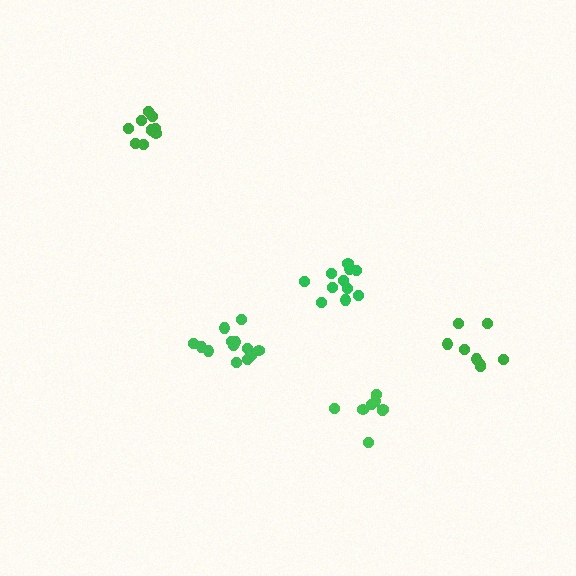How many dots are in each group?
Group 1: 13 dots, Group 2: 10 dots, Group 3: 9 dots, Group 4: 11 dots, Group 5: 8 dots (51 total).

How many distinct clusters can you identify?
There are 5 distinct clusters.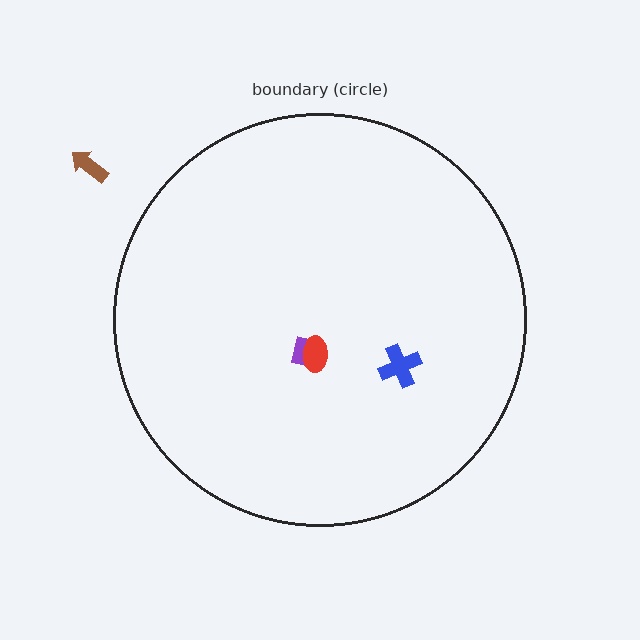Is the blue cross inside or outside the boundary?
Inside.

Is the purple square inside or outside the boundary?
Inside.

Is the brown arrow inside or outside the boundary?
Outside.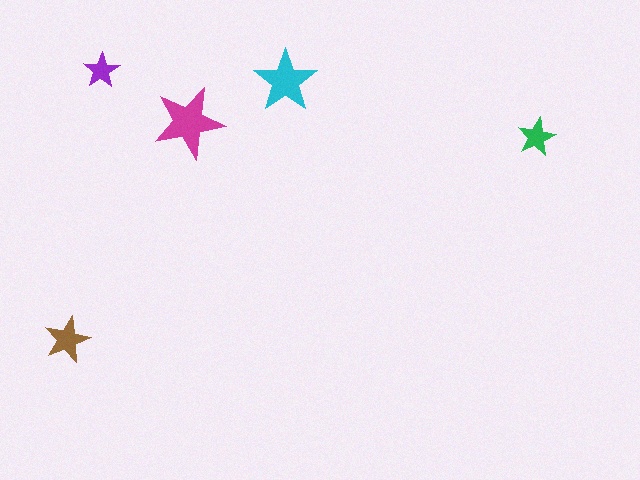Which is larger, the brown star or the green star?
The brown one.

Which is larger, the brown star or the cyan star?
The cyan one.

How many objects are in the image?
There are 5 objects in the image.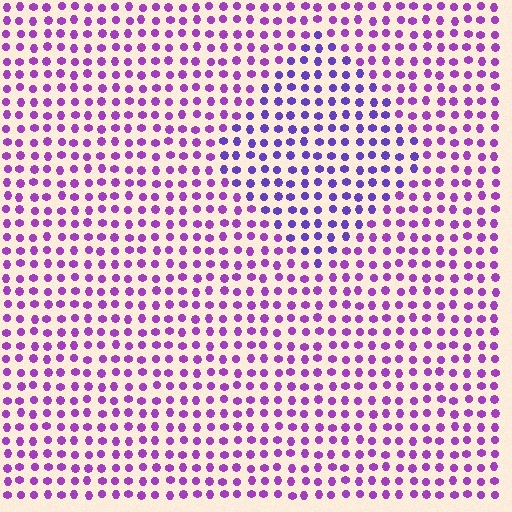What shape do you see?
I see a diamond.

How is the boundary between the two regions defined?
The boundary is defined purely by a slight shift in hue (about 29 degrees). Spacing, size, and orientation are identical on both sides.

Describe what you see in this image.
The image is filled with small purple elements in a uniform arrangement. A diamond-shaped region is visible where the elements are tinted to a slightly different hue, forming a subtle color boundary.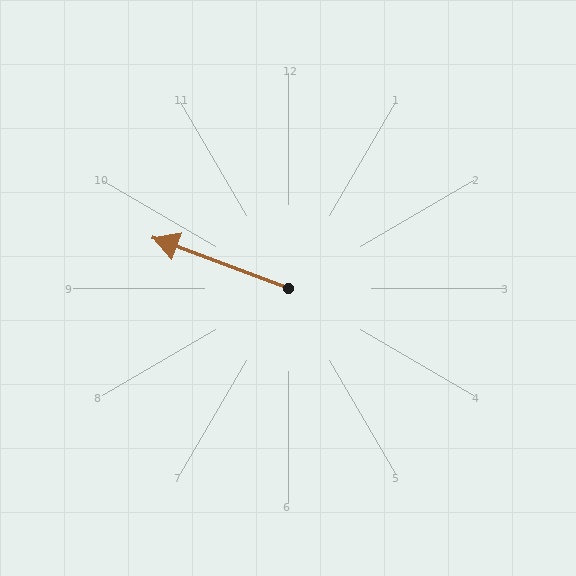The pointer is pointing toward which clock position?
Roughly 10 o'clock.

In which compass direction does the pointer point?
West.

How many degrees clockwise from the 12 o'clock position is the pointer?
Approximately 290 degrees.